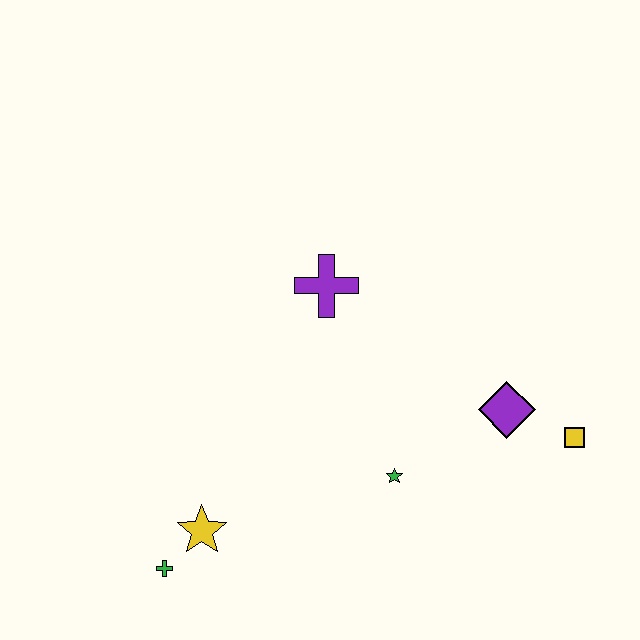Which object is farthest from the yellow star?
The yellow square is farthest from the yellow star.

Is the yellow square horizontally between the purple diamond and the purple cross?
No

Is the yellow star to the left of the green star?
Yes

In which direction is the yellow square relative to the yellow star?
The yellow square is to the right of the yellow star.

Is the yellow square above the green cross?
Yes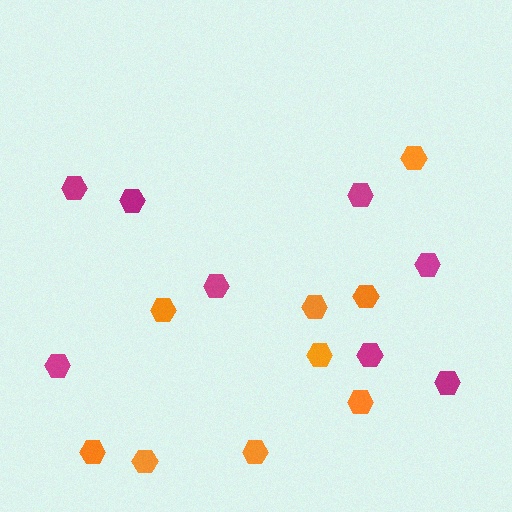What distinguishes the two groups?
There are 2 groups: one group of orange hexagons (9) and one group of magenta hexagons (8).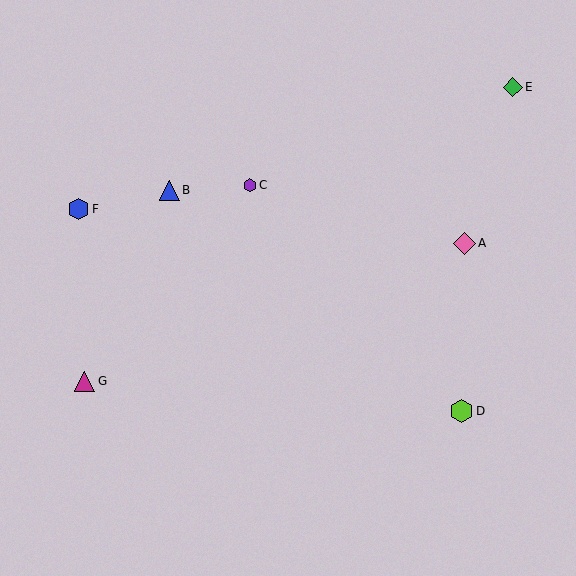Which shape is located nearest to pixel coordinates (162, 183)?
The blue triangle (labeled B) at (170, 190) is nearest to that location.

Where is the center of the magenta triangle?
The center of the magenta triangle is at (85, 381).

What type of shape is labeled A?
Shape A is a pink diamond.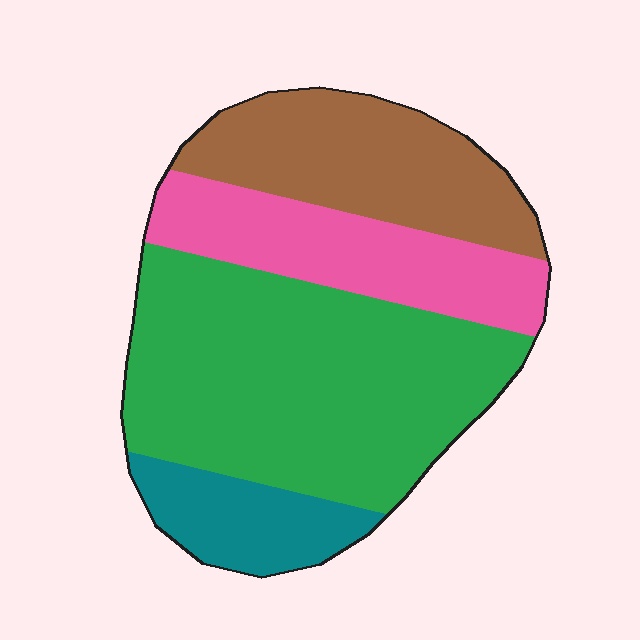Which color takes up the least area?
Teal, at roughly 10%.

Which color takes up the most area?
Green, at roughly 45%.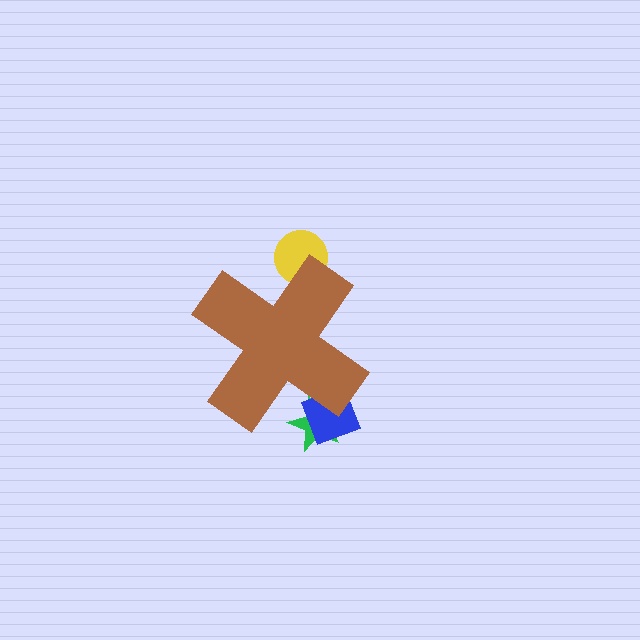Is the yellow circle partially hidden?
Yes, the yellow circle is partially hidden behind the brown cross.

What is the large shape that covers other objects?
A brown cross.